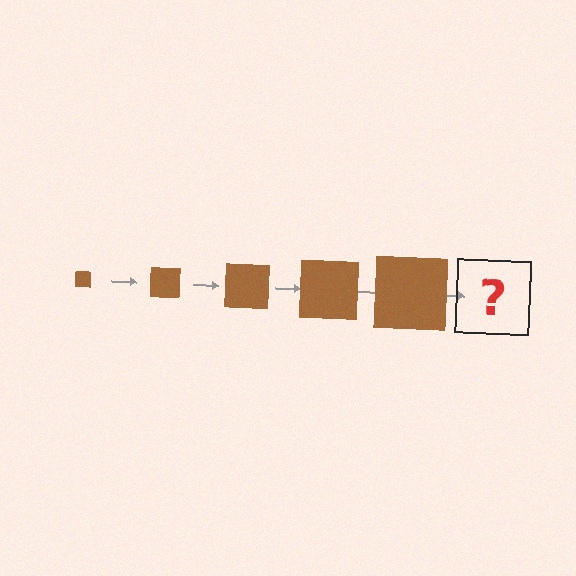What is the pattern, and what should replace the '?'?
The pattern is that the square gets progressively larger each step. The '?' should be a brown square, larger than the previous one.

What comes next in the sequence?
The next element should be a brown square, larger than the previous one.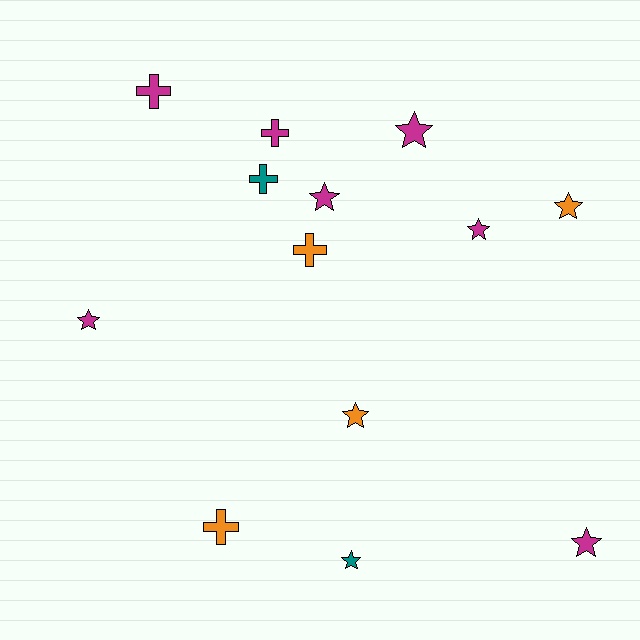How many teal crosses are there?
There is 1 teal cross.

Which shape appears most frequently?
Star, with 8 objects.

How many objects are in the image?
There are 13 objects.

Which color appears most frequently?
Magenta, with 7 objects.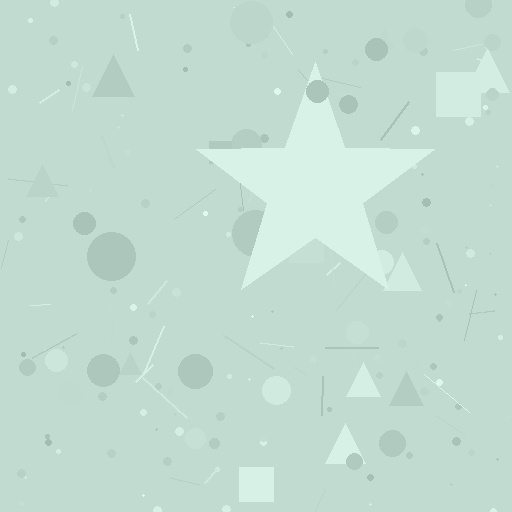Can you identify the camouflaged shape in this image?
The camouflaged shape is a star.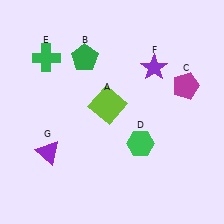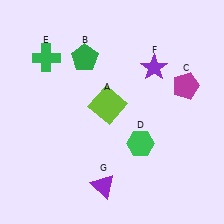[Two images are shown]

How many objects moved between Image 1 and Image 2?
1 object moved between the two images.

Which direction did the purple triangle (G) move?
The purple triangle (G) moved right.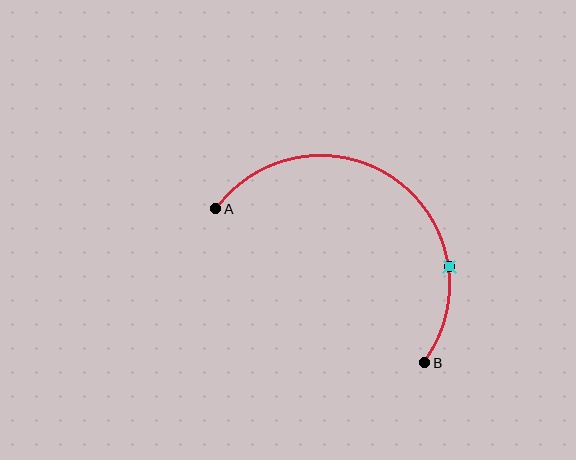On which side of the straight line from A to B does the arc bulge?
The arc bulges above and to the right of the straight line connecting A and B.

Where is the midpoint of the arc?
The arc midpoint is the point on the curve farthest from the straight line joining A and B. It sits above and to the right of that line.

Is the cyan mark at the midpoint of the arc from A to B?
No. The cyan mark lies on the arc but is closer to endpoint B. The arc midpoint would be at the point on the curve equidistant along the arc from both A and B.